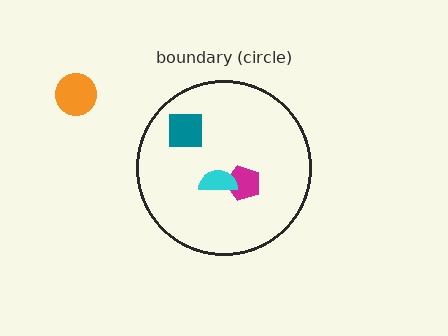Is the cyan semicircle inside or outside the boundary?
Inside.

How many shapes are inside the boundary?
3 inside, 1 outside.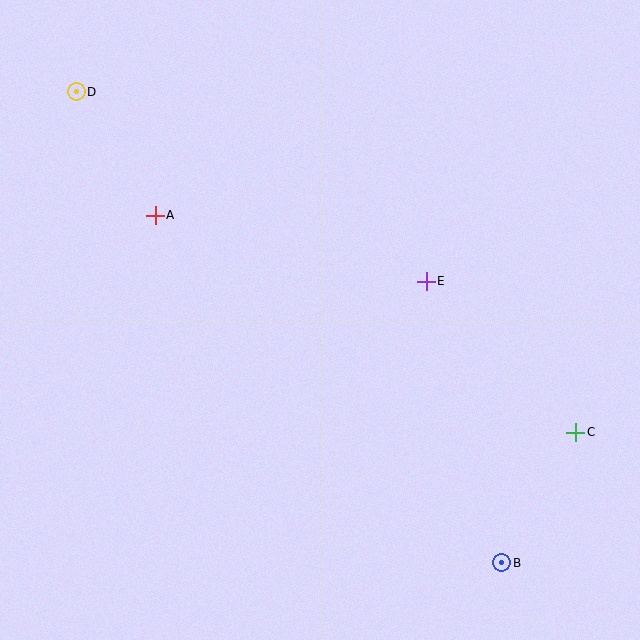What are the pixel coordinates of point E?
Point E is at (426, 281).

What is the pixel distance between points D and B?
The distance between D and B is 635 pixels.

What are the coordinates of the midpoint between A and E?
The midpoint between A and E is at (291, 248).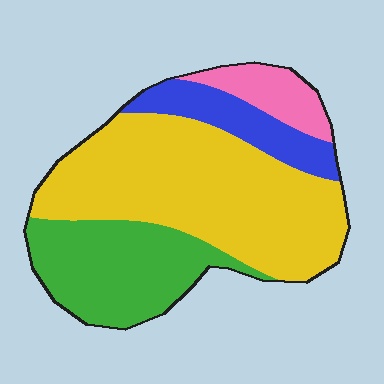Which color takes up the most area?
Yellow, at roughly 50%.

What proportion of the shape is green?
Green takes up about one quarter (1/4) of the shape.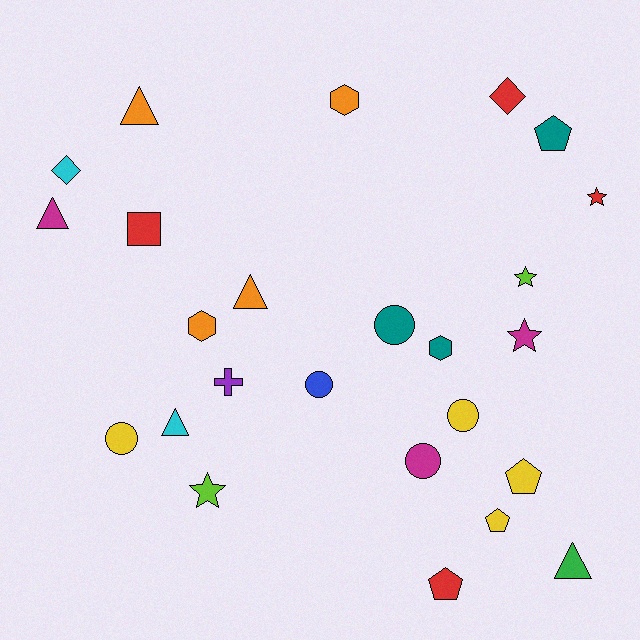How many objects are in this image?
There are 25 objects.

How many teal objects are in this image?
There are 3 teal objects.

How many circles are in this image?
There are 5 circles.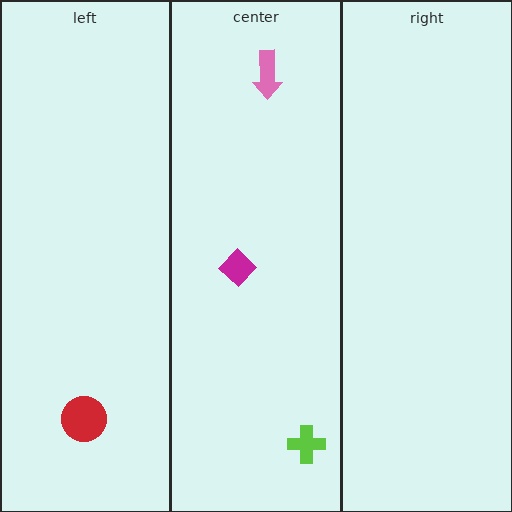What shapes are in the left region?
The red circle.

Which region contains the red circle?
The left region.